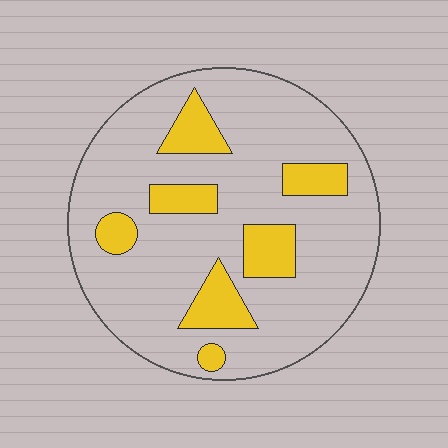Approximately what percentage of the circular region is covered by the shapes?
Approximately 20%.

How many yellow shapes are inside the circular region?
7.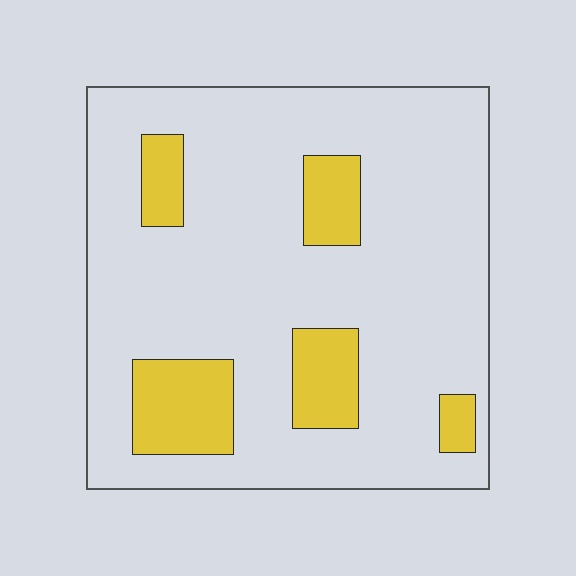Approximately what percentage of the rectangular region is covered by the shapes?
Approximately 15%.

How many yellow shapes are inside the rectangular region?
5.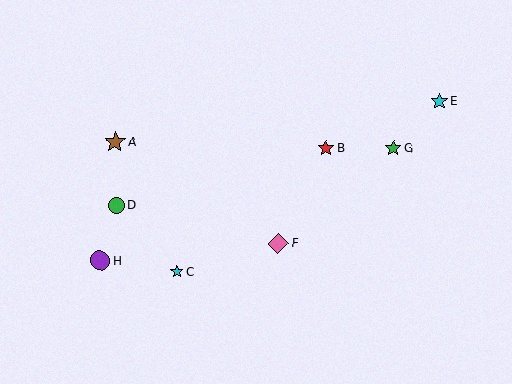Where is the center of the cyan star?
The center of the cyan star is at (439, 101).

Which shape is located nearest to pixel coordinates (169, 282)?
The cyan star (labeled C) at (177, 272) is nearest to that location.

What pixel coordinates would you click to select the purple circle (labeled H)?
Click at (100, 260) to select the purple circle H.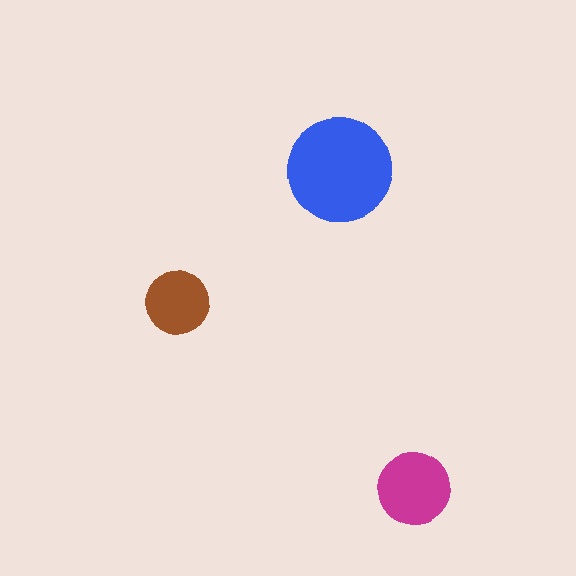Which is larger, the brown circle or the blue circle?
The blue one.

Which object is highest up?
The blue circle is topmost.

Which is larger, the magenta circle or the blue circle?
The blue one.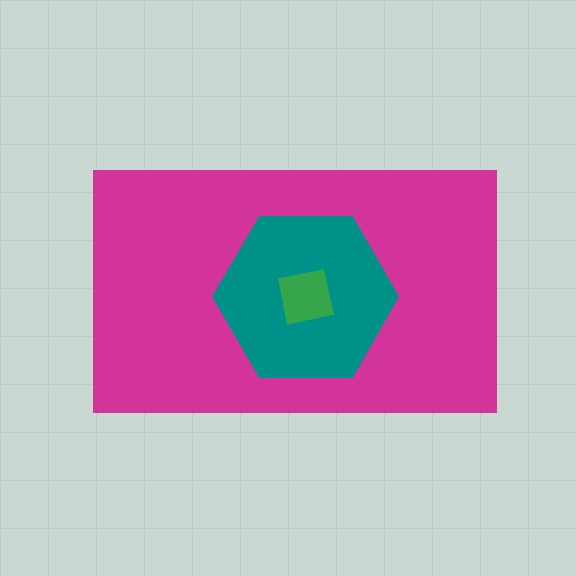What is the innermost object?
The green square.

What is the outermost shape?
The magenta rectangle.